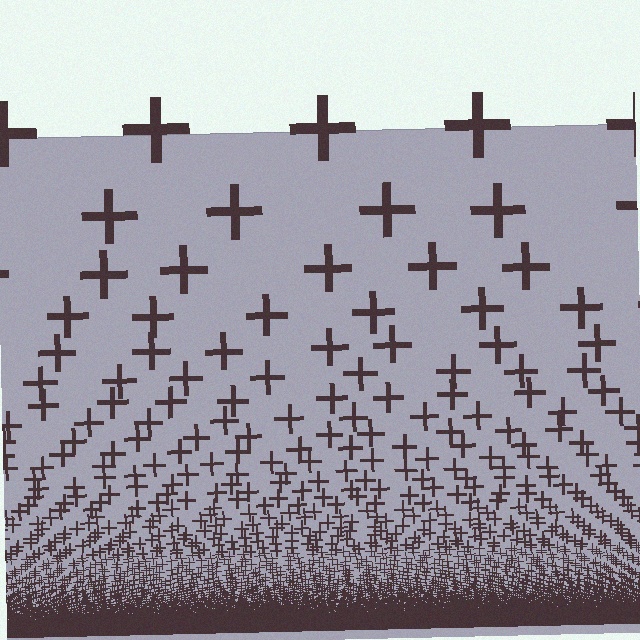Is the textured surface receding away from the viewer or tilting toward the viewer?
The surface appears to tilt toward the viewer. Texture elements get larger and sparser toward the top.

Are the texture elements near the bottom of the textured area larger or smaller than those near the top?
Smaller. The gradient is inverted — elements near the bottom are smaller and denser.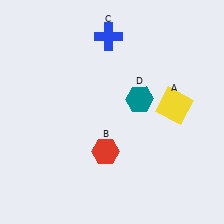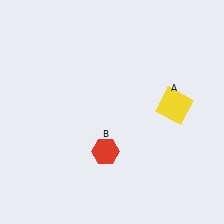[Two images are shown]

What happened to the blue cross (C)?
The blue cross (C) was removed in Image 2. It was in the top-left area of Image 1.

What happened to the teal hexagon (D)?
The teal hexagon (D) was removed in Image 2. It was in the top-right area of Image 1.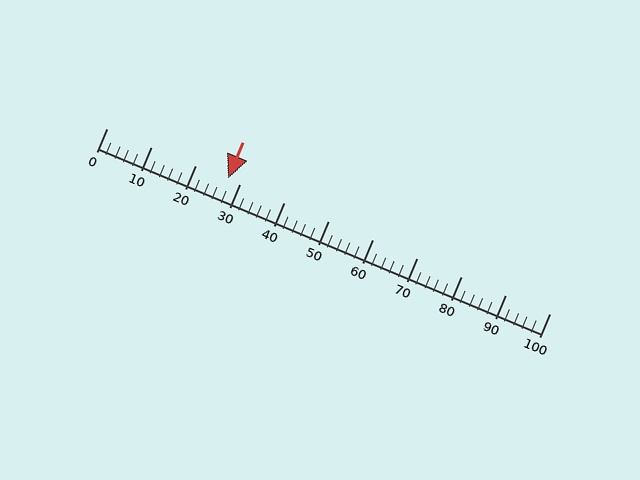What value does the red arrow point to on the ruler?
The red arrow points to approximately 27.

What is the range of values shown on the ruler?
The ruler shows values from 0 to 100.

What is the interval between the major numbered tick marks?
The major tick marks are spaced 10 units apart.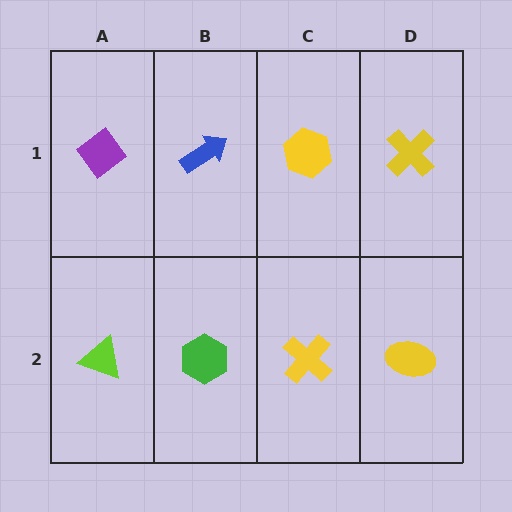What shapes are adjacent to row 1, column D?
A yellow ellipse (row 2, column D), a yellow hexagon (row 1, column C).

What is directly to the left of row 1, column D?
A yellow hexagon.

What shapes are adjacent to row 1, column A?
A lime triangle (row 2, column A), a blue arrow (row 1, column B).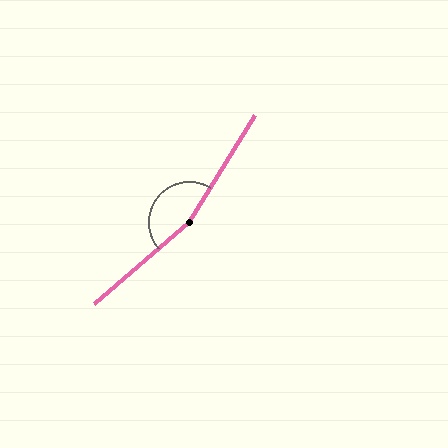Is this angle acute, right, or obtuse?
It is obtuse.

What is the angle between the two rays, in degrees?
Approximately 163 degrees.